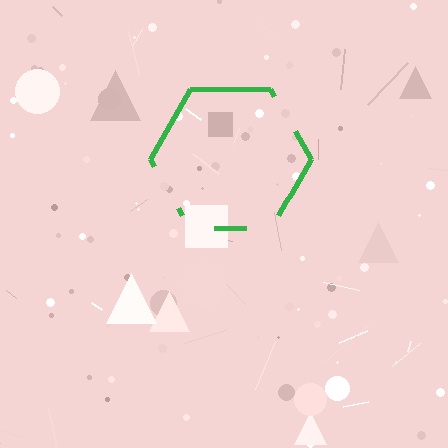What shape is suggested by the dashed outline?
The dashed outline suggests a hexagon.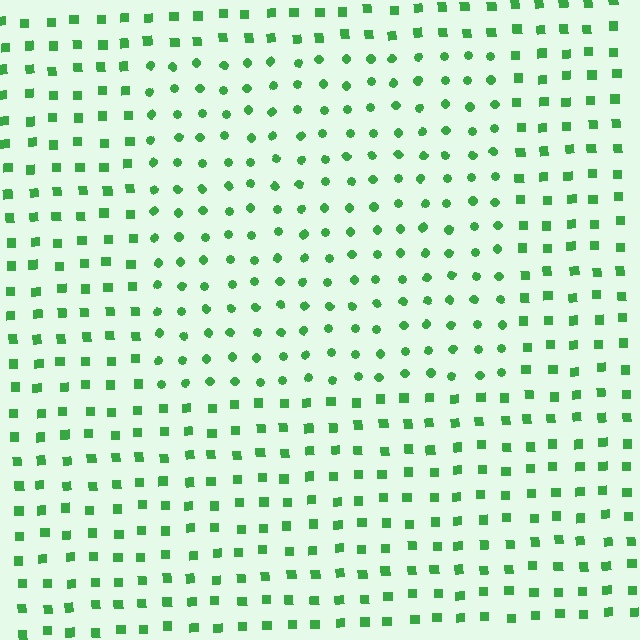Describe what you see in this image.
The image is filled with small green elements arranged in a uniform grid. A rectangle-shaped region contains circles, while the surrounding area contains squares. The boundary is defined purely by the change in element shape.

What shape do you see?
I see a rectangle.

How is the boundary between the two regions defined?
The boundary is defined by a change in element shape: circles inside vs. squares outside. All elements share the same color and spacing.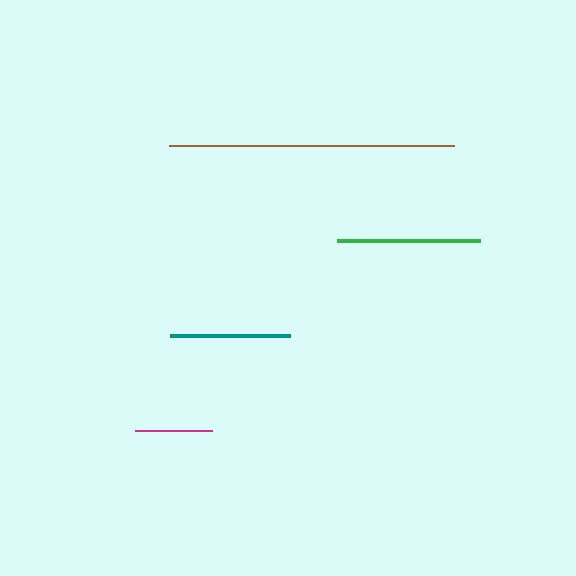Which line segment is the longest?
The brown line is the longest at approximately 285 pixels.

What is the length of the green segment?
The green segment is approximately 143 pixels long.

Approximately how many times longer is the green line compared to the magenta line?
The green line is approximately 1.9 times the length of the magenta line.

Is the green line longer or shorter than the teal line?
The green line is longer than the teal line.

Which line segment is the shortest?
The magenta line is the shortest at approximately 77 pixels.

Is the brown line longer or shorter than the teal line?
The brown line is longer than the teal line.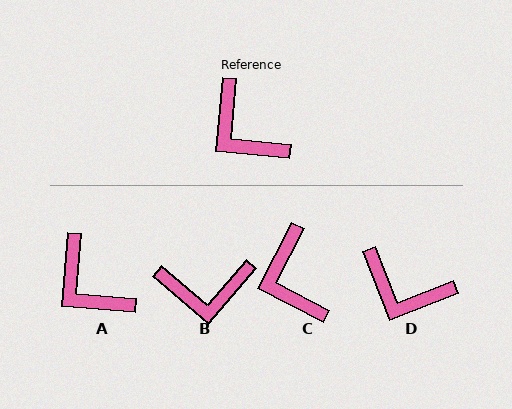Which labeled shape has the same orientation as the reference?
A.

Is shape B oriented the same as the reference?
No, it is off by about 54 degrees.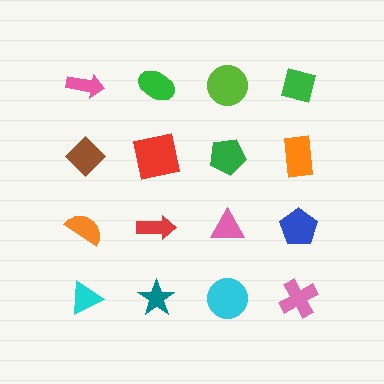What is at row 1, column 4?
A green square.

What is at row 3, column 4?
A blue pentagon.